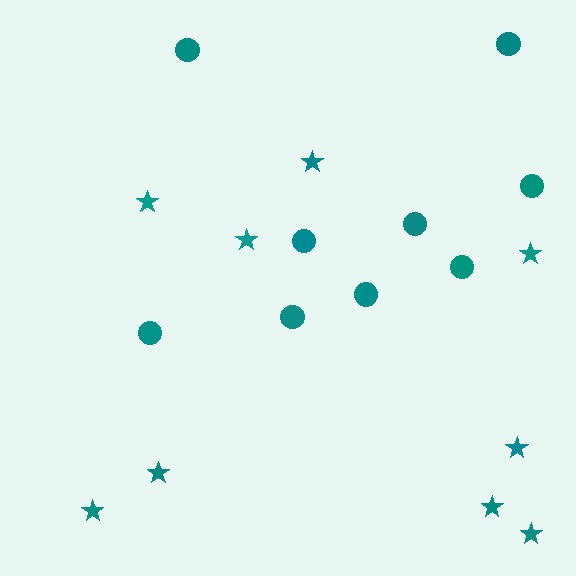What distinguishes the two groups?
There are 2 groups: one group of circles (9) and one group of stars (9).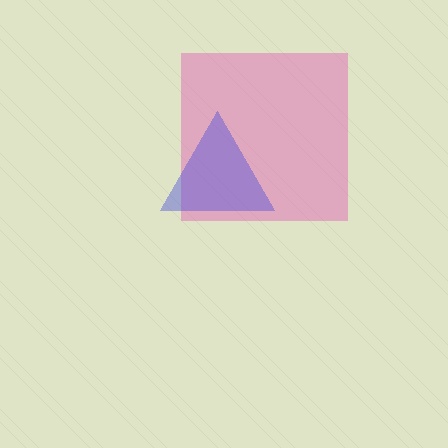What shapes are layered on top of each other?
The layered shapes are: a pink square, a blue triangle.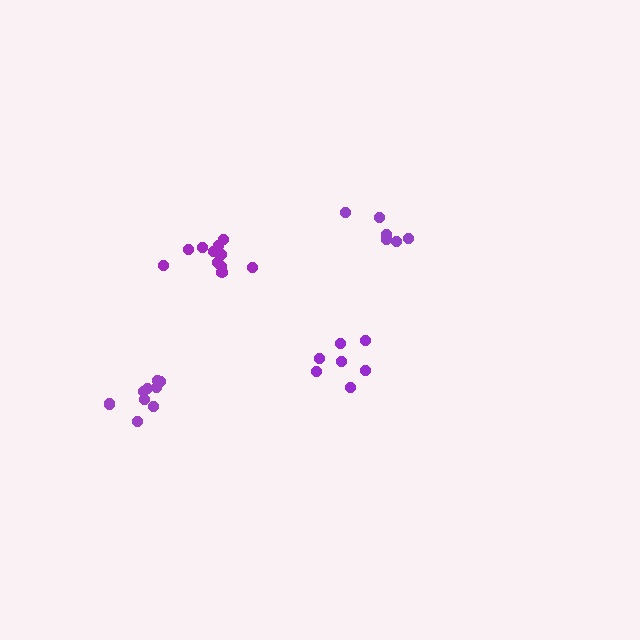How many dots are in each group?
Group 1: 6 dots, Group 2: 11 dots, Group 3: 7 dots, Group 4: 10 dots (34 total).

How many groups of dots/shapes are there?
There are 4 groups.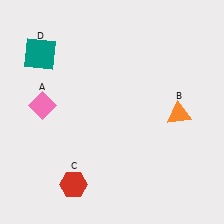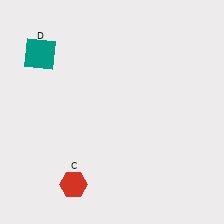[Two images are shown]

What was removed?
The orange triangle (B), the pink diamond (A) were removed in Image 2.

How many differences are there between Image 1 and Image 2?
There are 2 differences between the two images.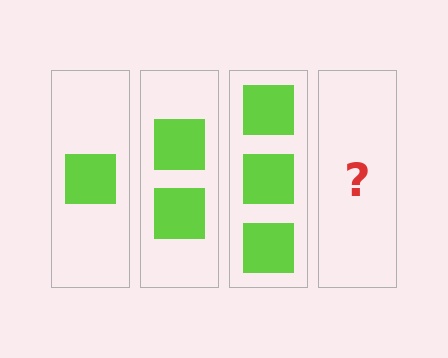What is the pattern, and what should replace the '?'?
The pattern is that each step adds one more square. The '?' should be 4 squares.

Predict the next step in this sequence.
The next step is 4 squares.